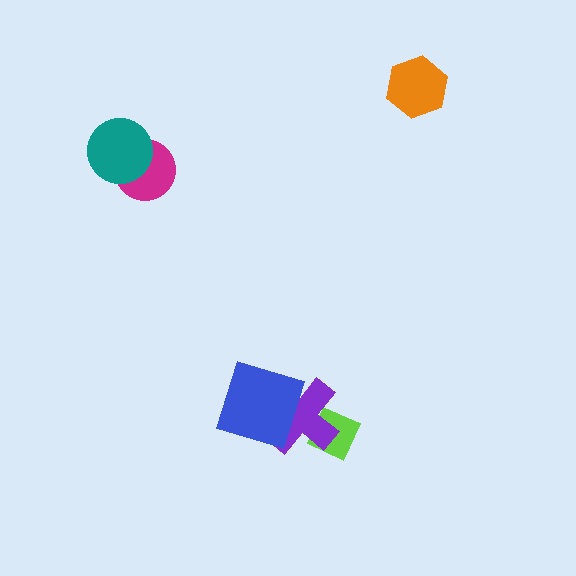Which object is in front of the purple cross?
The blue diamond is in front of the purple cross.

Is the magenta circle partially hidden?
Yes, it is partially covered by another shape.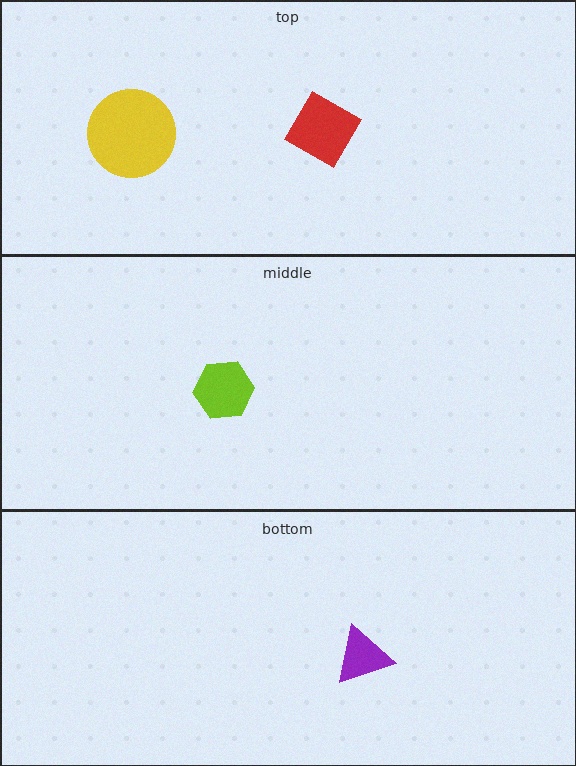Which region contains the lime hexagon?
The middle region.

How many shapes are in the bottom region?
1.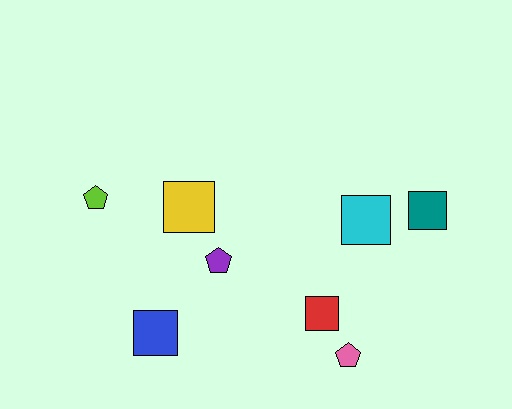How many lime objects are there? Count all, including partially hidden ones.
There is 1 lime object.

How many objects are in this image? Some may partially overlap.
There are 8 objects.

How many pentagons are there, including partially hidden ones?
There are 3 pentagons.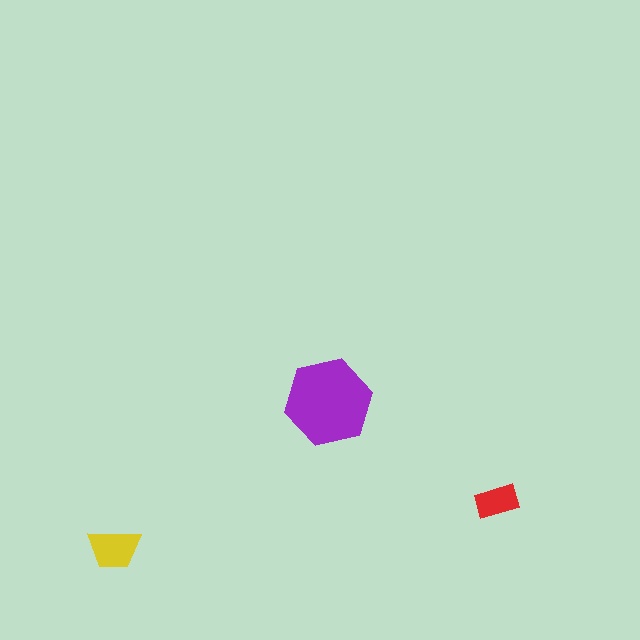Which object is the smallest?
The red rectangle.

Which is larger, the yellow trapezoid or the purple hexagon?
The purple hexagon.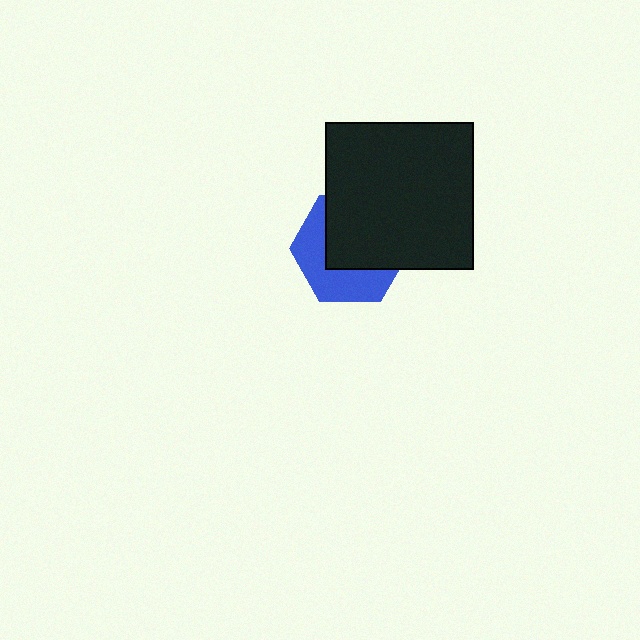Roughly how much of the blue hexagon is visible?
A small part of it is visible (roughly 44%).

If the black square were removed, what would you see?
You would see the complete blue hexagon.